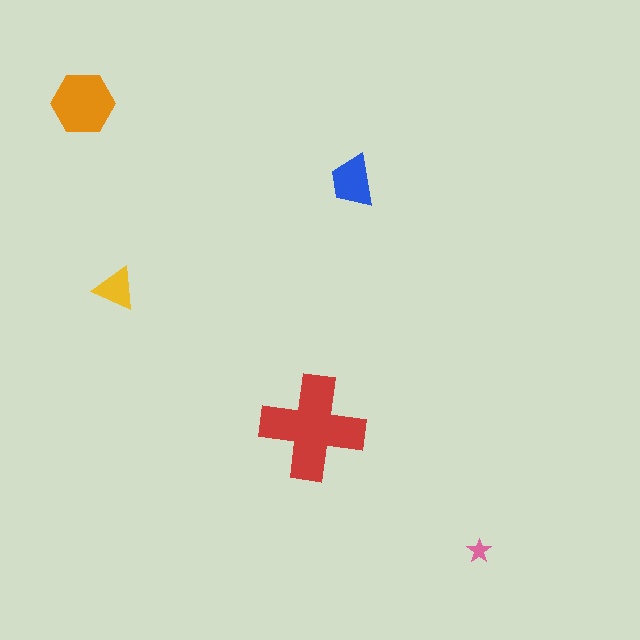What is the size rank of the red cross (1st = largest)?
1st.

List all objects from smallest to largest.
The pink star, the yellow triangle, the blue trapezoid, the orange hexagon, the red cross.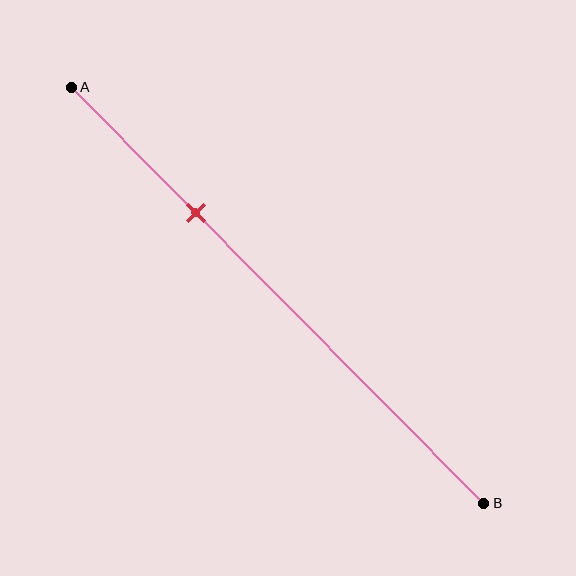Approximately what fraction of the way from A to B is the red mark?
The red mark is approximately 30% of the way from A to B.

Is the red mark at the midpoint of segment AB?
No, the mark is at about 30% from A, not at the 50% midpoint.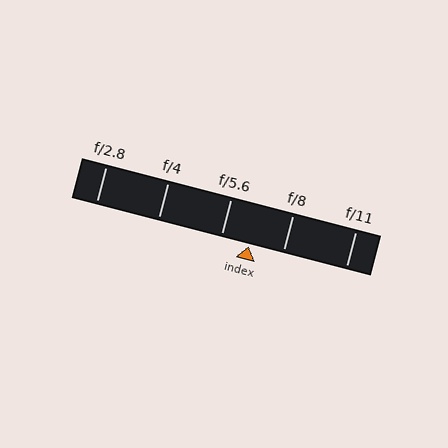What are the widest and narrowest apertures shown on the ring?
The widest aperture shown is f/2.8 and the narrowest is f/11.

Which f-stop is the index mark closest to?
The index mark is closest to f/5.6.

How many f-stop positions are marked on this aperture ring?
There are 5 f-stop positions marked.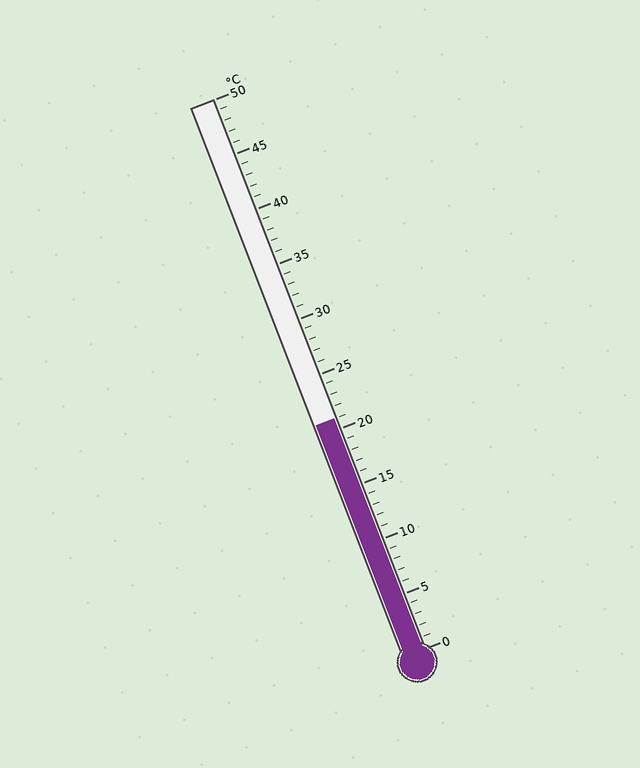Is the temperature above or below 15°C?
The temperature is above 15°C.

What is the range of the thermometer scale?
The thermometer scale ranges from 0°C to 50°C.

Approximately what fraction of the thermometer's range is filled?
The thermometer is filled to approximately 40% of its range.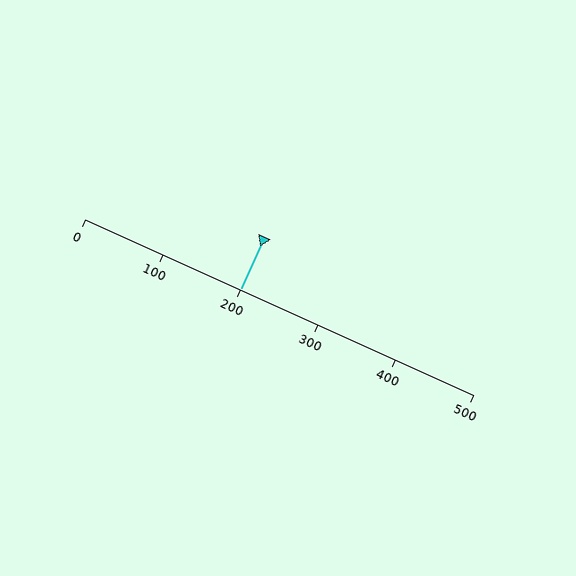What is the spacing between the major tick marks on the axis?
The major ticks are spaced 100 apart.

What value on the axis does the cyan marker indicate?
The marker indicates approximately 200.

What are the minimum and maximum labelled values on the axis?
The axis runs from 0 to 500.